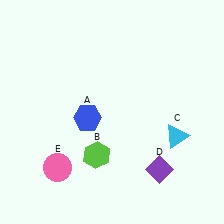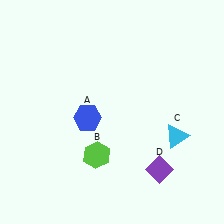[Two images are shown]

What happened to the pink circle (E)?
The pink circle (E) was removed in Image 2. It was in the bottom-left area of Image 1.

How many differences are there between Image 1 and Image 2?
There is 1 difference between the two images.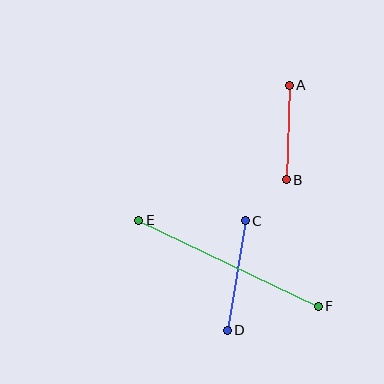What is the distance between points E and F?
The distance is approximately 199 pixels.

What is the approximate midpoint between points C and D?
The midpoint is at approximately (236, 276) pixels.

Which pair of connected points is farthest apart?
Points E and F are farthest apart.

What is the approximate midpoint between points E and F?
The midpoint is at approximately (229, 263) pixels.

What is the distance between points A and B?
The distance is approximately 95 pixels.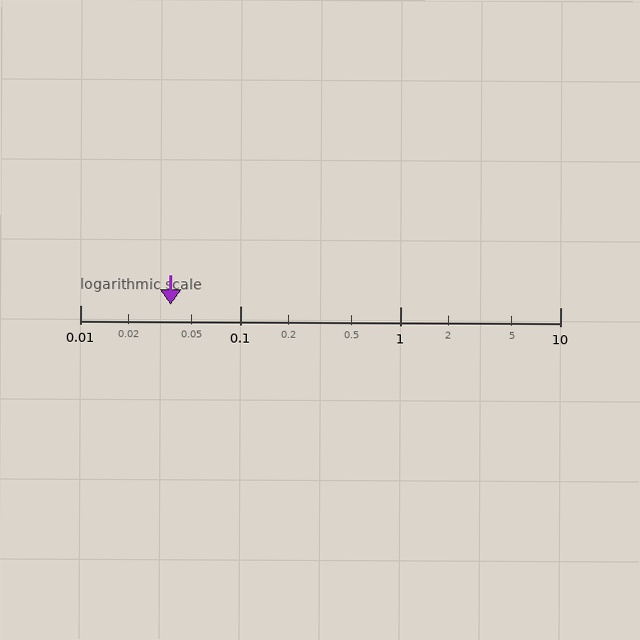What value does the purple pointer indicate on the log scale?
The pointer indicates approximately 0.037.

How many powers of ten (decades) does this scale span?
The scale spans 3 decades, from 0.01 to 10.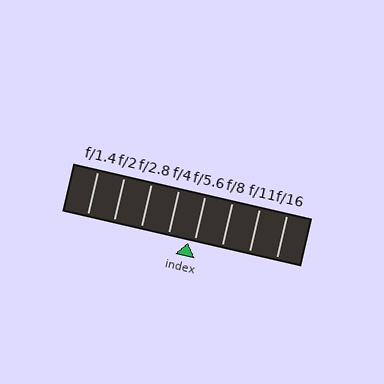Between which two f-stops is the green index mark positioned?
The index mark is between f/4 and f/5.6.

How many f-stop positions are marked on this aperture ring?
There are 8 f-stop positions marked.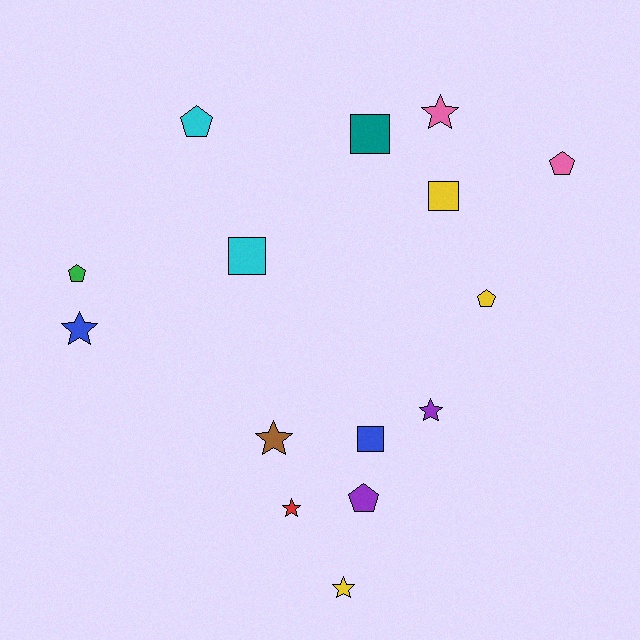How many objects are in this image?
There are 15 objects.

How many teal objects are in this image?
There is 1 teal object.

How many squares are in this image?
There are 4 squares.